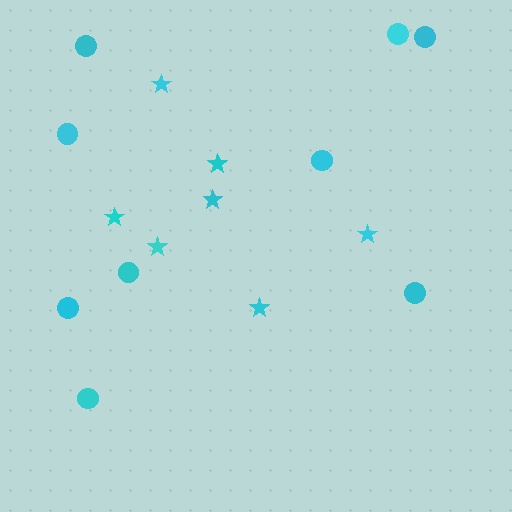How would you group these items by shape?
There are 2 groups: one group of stars (7) and one group of circles (9).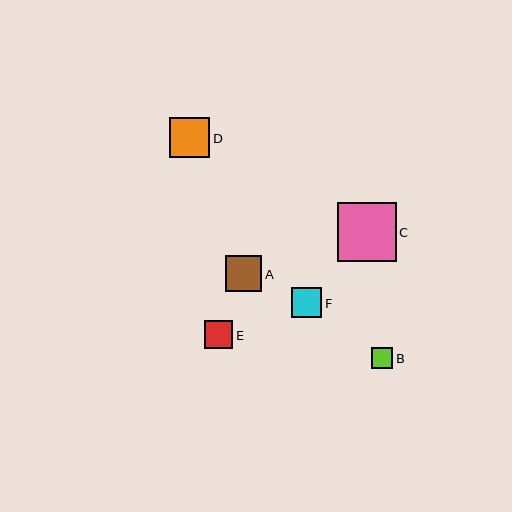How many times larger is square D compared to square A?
Square D is approximately 1.1 times the size of square A.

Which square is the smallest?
Square B is the smallest with a size of approximately 21 pixels.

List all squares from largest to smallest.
From largest to smallest: C, D, A, F, E, B.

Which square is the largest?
Square C is the largest with a size of approximately 59 pixels.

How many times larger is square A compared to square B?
Square A is approximately 1.7 times the size of square B.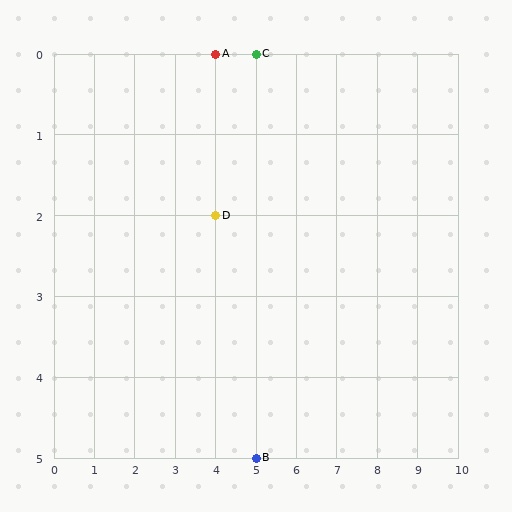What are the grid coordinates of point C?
Point C is at grid coordinates (5, 0).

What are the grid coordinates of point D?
Point D is at grid coordinates (4, 2).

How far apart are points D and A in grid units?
Points D and A are 2 rows apart.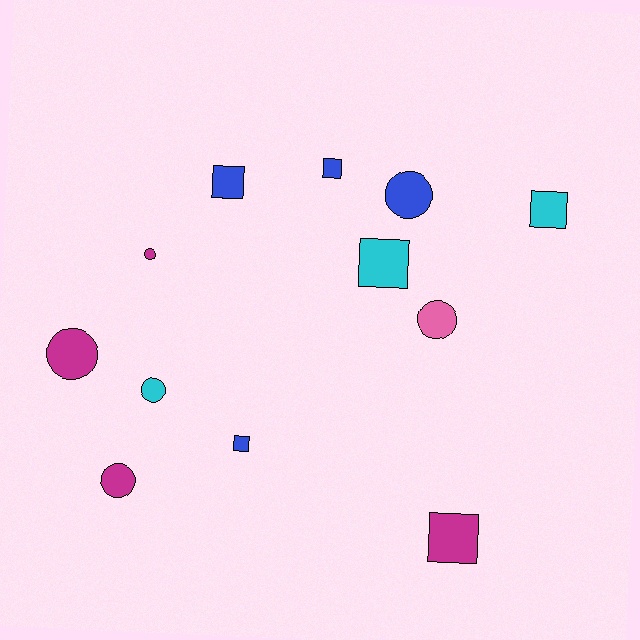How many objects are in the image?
There are 12 objects.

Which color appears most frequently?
Blue, with 4 objects.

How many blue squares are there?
There are 3 blue squares.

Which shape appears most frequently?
Circle, with 6 objects.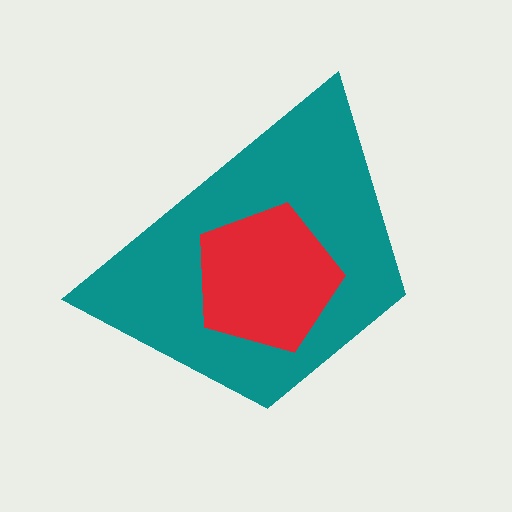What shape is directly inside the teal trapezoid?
The red pentagon.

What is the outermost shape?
The teal trapezoid.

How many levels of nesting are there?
2.